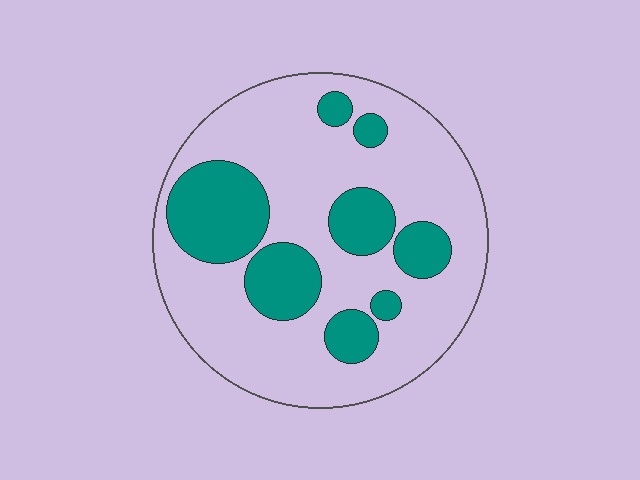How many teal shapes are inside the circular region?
8.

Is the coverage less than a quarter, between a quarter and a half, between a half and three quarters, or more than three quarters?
Between a quarter and a half.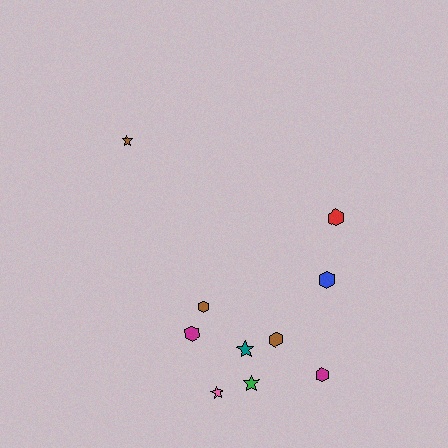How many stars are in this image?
There are 4 stars.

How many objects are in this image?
There are 10 objects.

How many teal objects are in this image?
There is 1 teal object.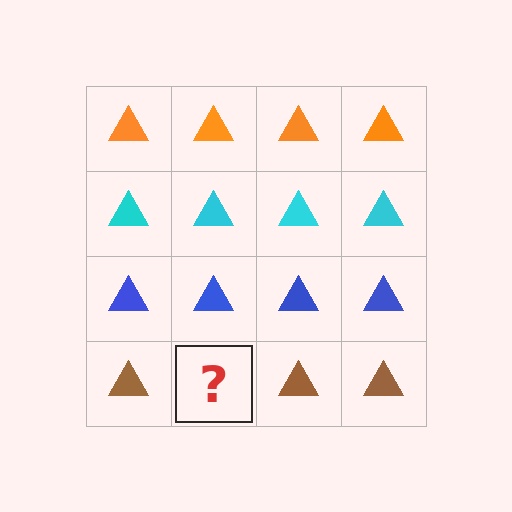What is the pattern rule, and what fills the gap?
The rule is that each row has a consistent color. The gap should be filled with a brown triangle.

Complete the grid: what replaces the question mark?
The question mark should be replaced with a brown triangle.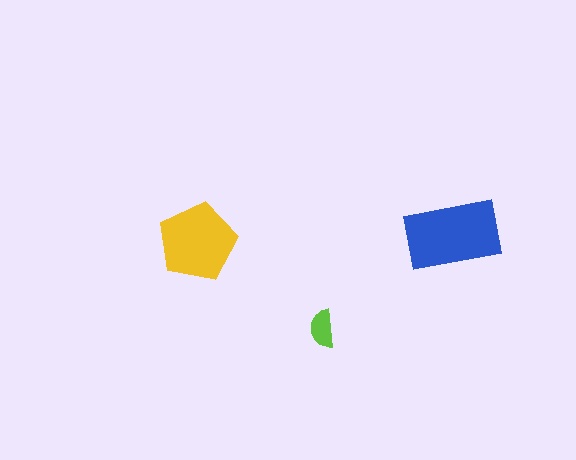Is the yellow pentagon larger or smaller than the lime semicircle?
Larger.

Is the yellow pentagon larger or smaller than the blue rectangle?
Smaller.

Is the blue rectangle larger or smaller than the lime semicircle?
Larger.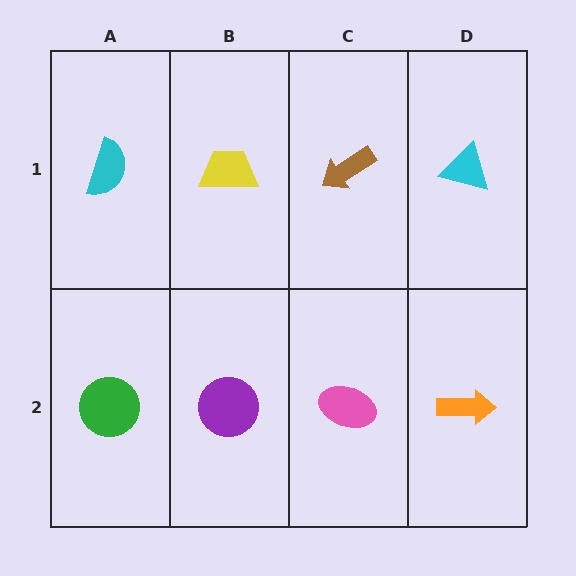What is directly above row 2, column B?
A yellow trapezoid.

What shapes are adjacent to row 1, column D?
An orange arrow (row 2, column D), a brown arrow (row 1, column C).